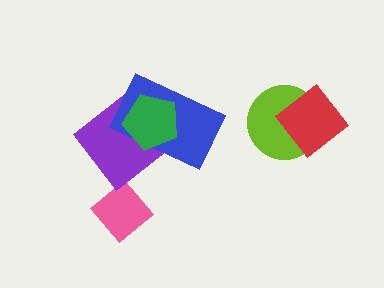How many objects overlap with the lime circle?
1 object overlaps with the lime circle.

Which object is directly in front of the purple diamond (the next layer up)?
The blue rectangle is directly in front of the purple diamond.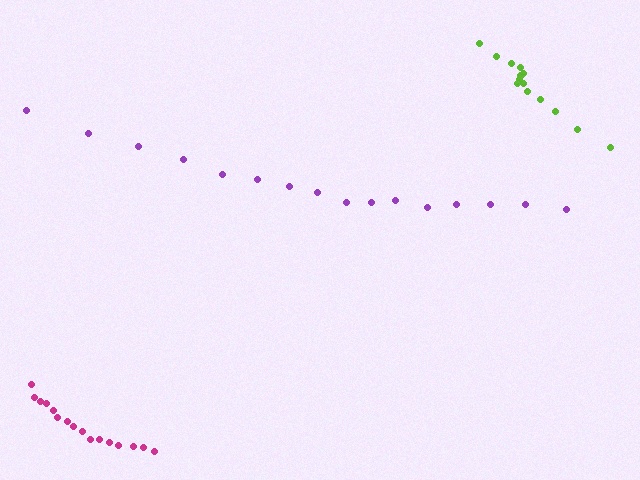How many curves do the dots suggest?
There are 3 distinct paths.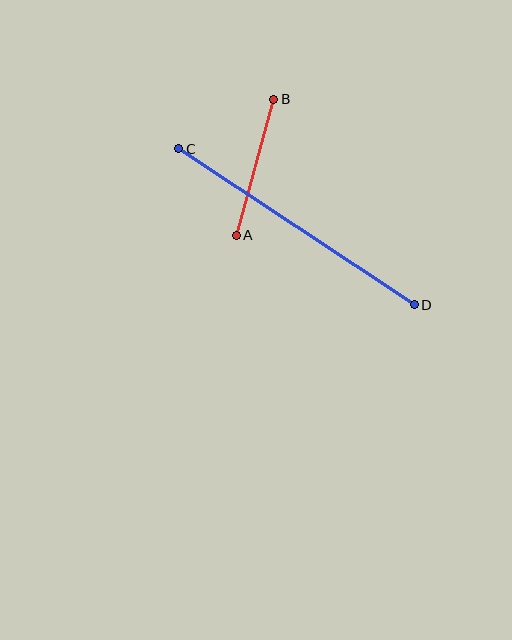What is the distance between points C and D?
The distance is approximately 283 pixels.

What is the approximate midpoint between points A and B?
The midpoint is at approximately (255, 167) pixels.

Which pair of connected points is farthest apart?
Points C and D are farthest apart.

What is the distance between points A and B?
The distance is approximately 141 pixels.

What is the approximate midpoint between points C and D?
The midpoint is at approximately (296, 227) pixels.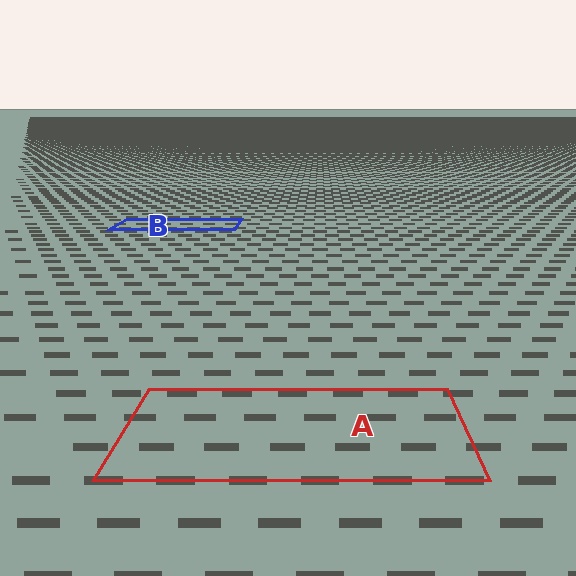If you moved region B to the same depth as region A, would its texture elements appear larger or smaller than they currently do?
They would appear larger. At a closer depth, the same texture elements are projected at a bigger on-screen size.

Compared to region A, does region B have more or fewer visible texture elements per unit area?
Region B has more texture elements per unit area — they are packed more densely because it is farther away.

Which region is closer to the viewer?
Region A is closer. The texture elements there are larger and more spread out.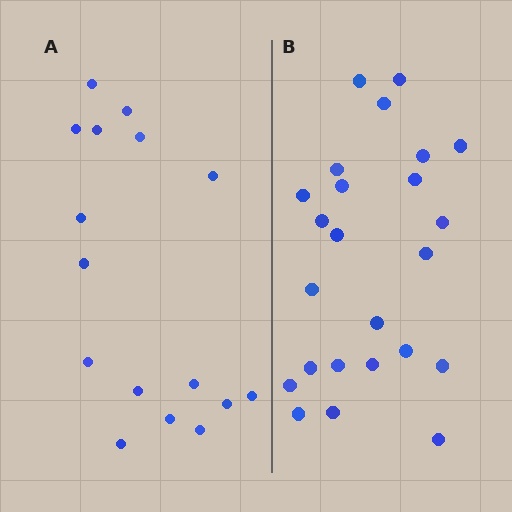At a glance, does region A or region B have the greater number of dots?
Region B (the right region) has more dots.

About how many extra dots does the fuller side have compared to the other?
Region B has roughly 8 or so more dots than region A.